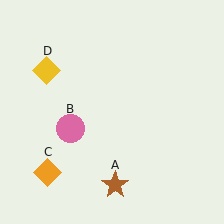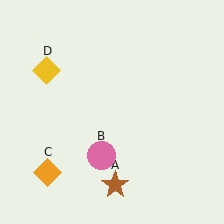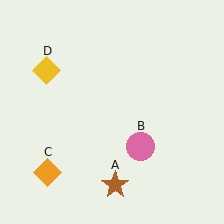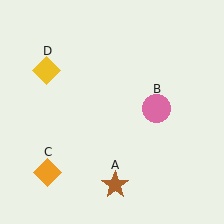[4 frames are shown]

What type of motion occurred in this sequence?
The pink circle (object B) rotated counterclockwise around the center of the scene.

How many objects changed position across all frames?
1 object changed position: pink circle (object B).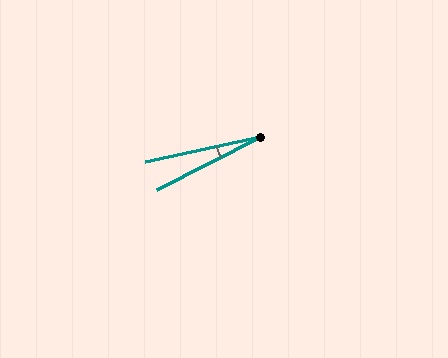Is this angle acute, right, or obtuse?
It is acute.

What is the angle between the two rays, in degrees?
Approximately 15 degrees.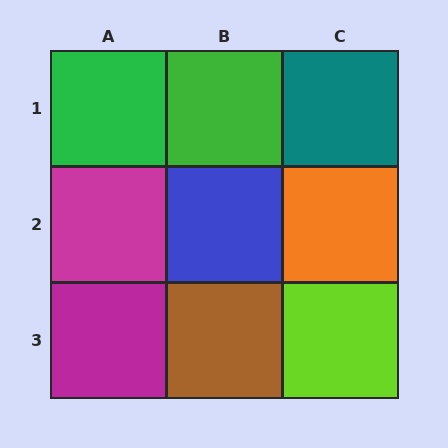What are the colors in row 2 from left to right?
Magenta, blue, orange.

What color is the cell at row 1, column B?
Green.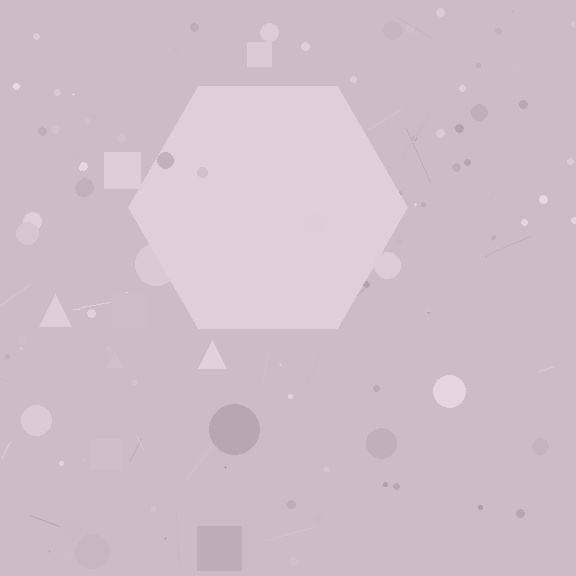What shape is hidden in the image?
A hexagon is hidden in the image.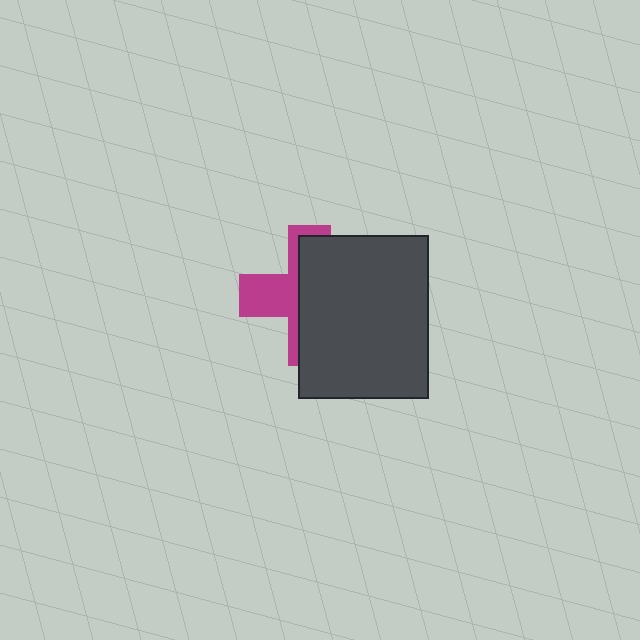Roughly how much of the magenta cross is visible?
A small part of it is visible (roughly 37%).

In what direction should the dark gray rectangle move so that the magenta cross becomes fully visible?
The dark gray rectangle should move right. That is the shortest direction to clear the overlap and leave the magenta cross fully visible.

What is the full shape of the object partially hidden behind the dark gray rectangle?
The partially hidden object is a magenta cross.